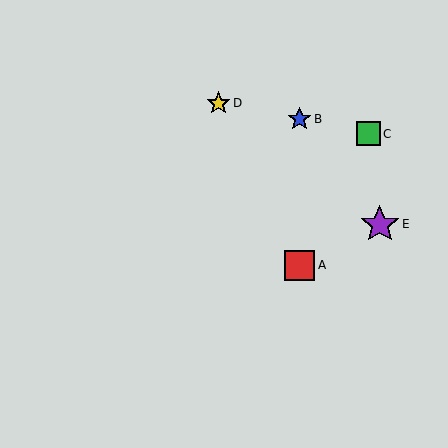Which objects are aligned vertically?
Objects A, B are aligned vertically.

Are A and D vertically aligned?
No, A is at x≈300 and D is at x≈219.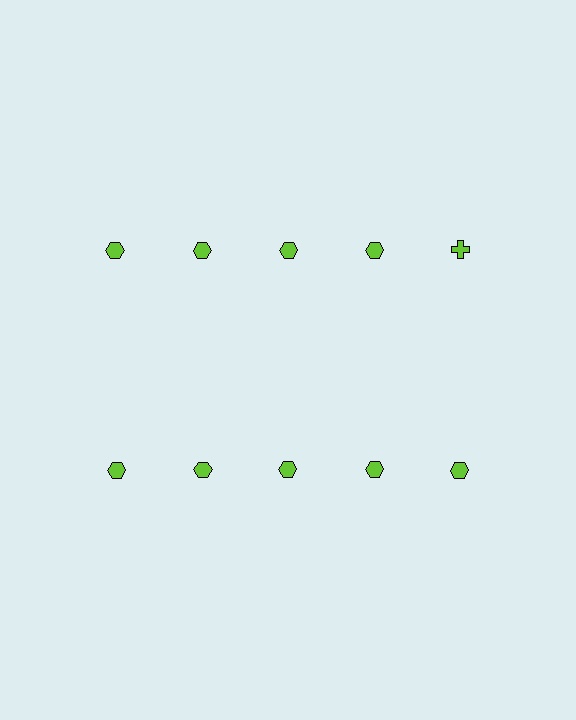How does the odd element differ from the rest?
It has a different shape: cross instead of hexagon.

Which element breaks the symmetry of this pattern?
The lime cross in the top row, rightmost column breaks the symmetry. All other shapes are lime hexagons.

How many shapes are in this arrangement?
There are 10 shapes arranged in a grid pattern.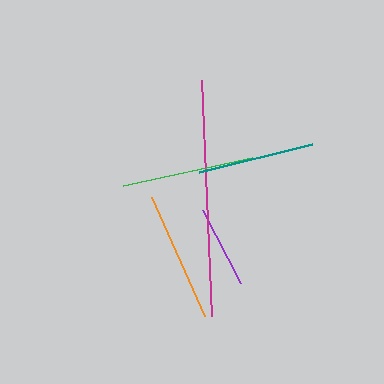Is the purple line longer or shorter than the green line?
The green line is longer than the purple line.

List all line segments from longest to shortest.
From longest to shortest: magenta, green, orange, teal, purple.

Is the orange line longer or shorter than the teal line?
The orange line is longer than the teal line.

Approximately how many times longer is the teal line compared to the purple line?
The teal line is approximately 1.4 times the length of the purple line.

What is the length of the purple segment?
The purple segment is approximately 83 pixels long.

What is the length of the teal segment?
The teal segment is approximately 116 pixels long.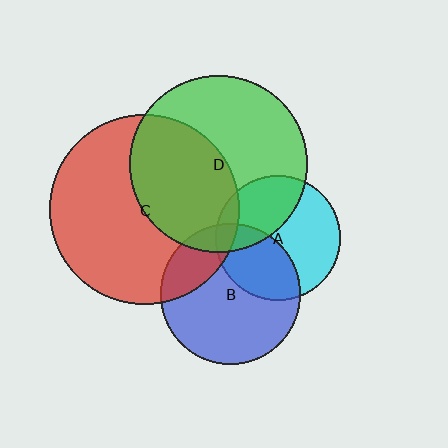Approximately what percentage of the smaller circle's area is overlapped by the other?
Approximately 10%.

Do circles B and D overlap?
Yes.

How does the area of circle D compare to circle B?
Approximately 1.6 times.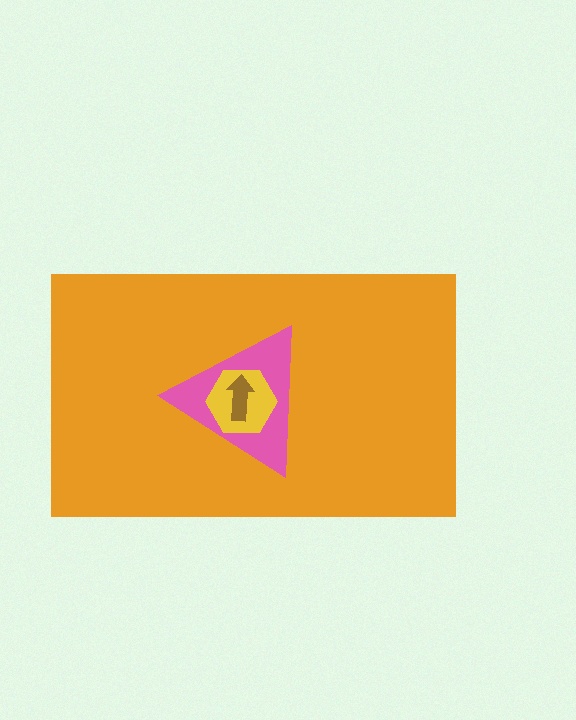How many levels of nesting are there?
4.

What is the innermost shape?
The brown arrow.